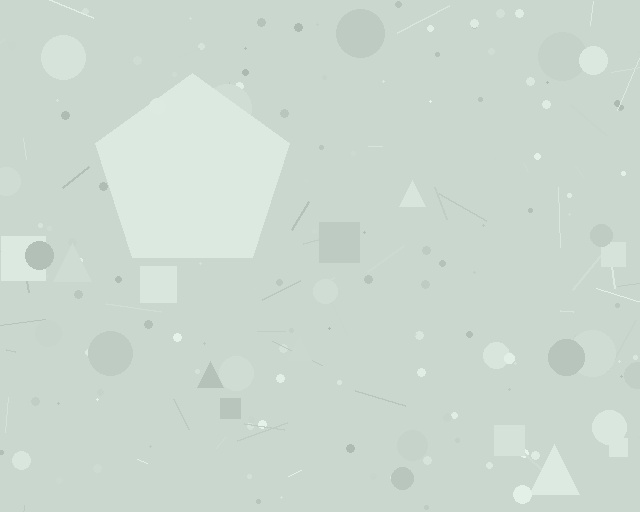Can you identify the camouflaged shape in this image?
The camouflaged shape is a pentagon.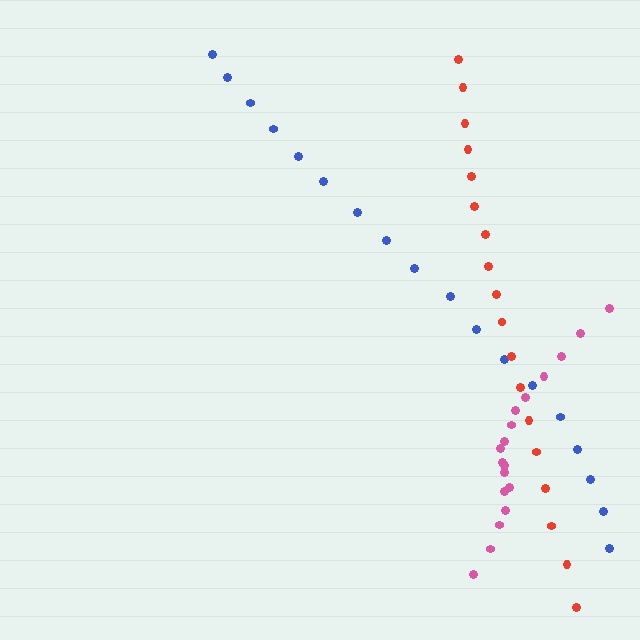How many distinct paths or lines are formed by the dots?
There are 3 distinct paths.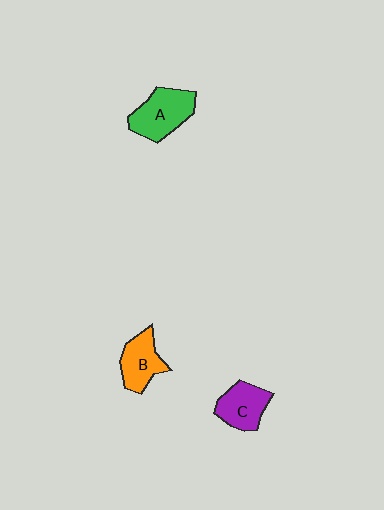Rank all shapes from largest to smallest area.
From largest to smallest: A (green), C (purple), B (orange).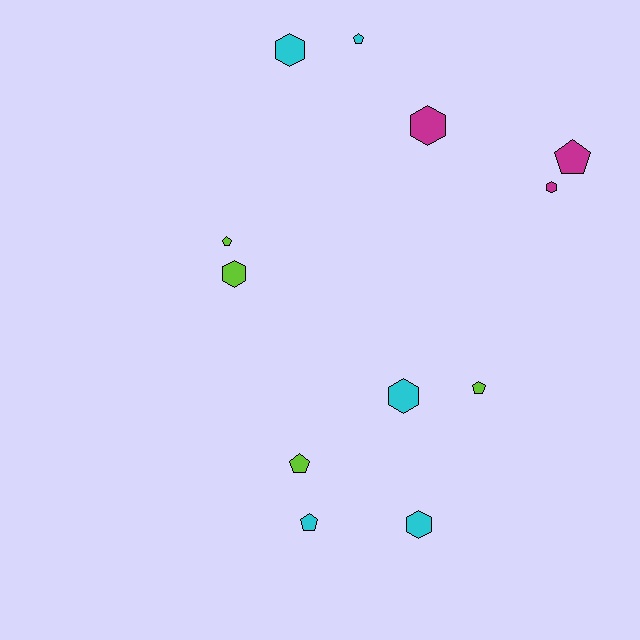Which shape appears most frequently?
Hexagon, with 6 objects.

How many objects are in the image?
There are 12 objects.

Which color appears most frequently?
Cyan, with 5 objects.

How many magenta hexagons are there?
There are 2 magenta hexagons.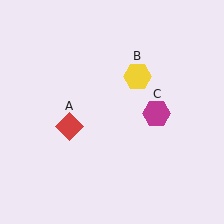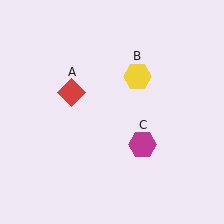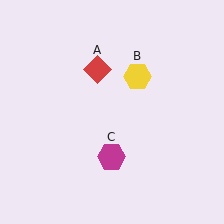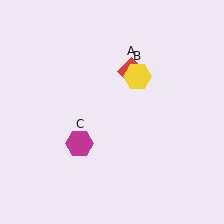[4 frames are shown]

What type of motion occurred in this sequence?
The red diamond (object A), magenta hexagon (object C) rotated clockwise around the center of the scene.